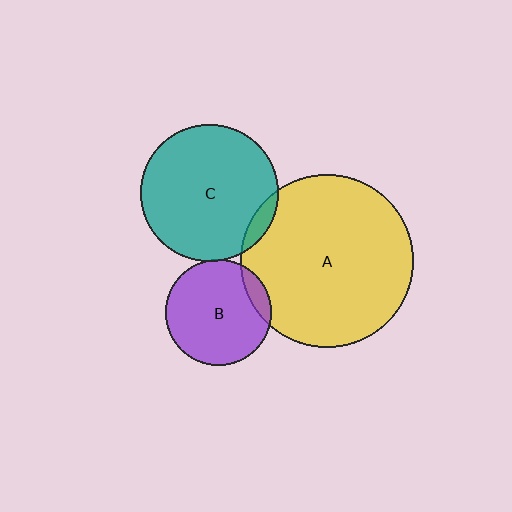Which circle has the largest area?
Circle A (yellow).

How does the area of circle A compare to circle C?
Approximately 1.6 times.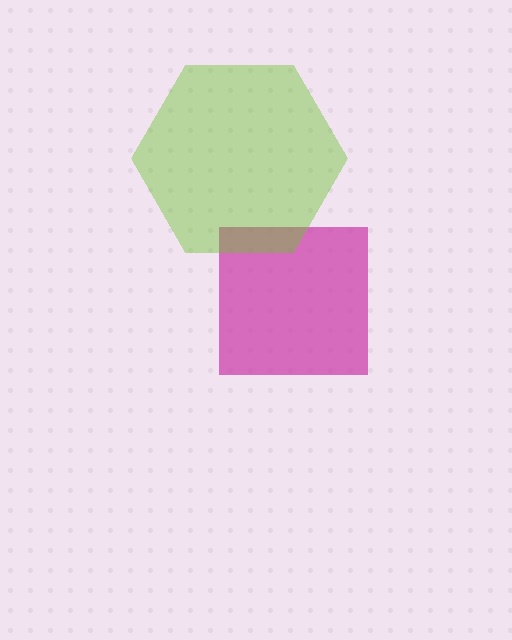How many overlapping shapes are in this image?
There are 2 overlapping shapes in the image.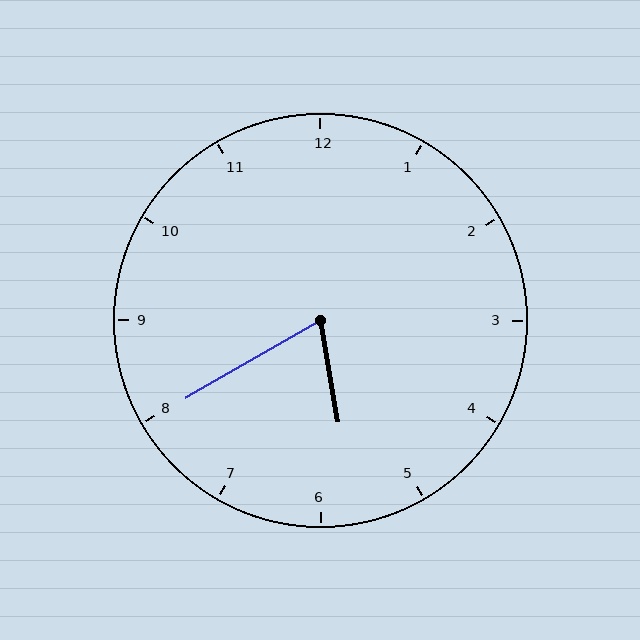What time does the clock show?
5:40.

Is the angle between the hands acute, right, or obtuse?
It is acute.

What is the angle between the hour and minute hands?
Approximately 70 degrees.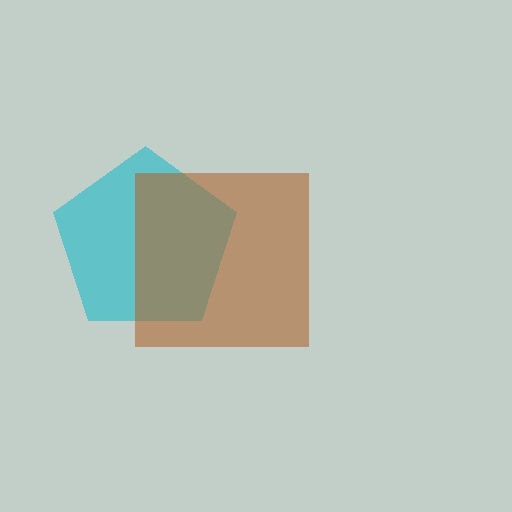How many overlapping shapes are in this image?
There are 2 overlapping shapes in the image.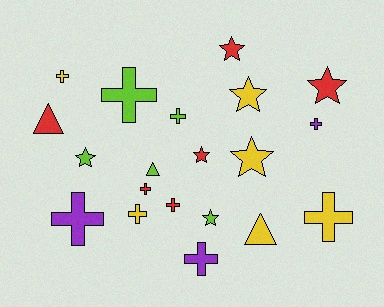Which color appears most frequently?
Red, with 6 objects.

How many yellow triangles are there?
There is 1 yellow triangle.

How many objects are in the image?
There are 20 objects.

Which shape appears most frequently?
Cross, with 10 objects.